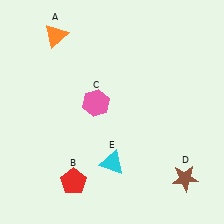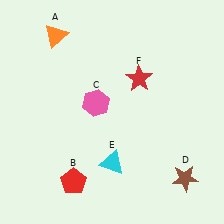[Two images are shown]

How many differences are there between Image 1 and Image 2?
There is 1 difference between the two images.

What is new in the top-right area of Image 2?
A red star (F) was added in the top-right area of Image 2.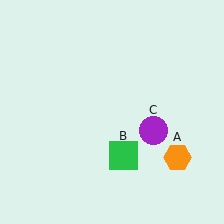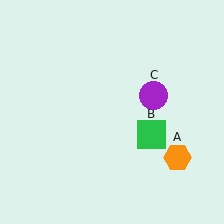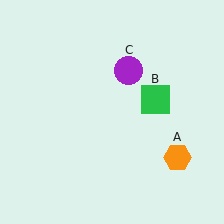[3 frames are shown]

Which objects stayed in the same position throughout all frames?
Orange hexagon (object A) remained stationary.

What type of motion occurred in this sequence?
The green square (object B), purple circle (object C) rotated counterclockwise around the center of the scene.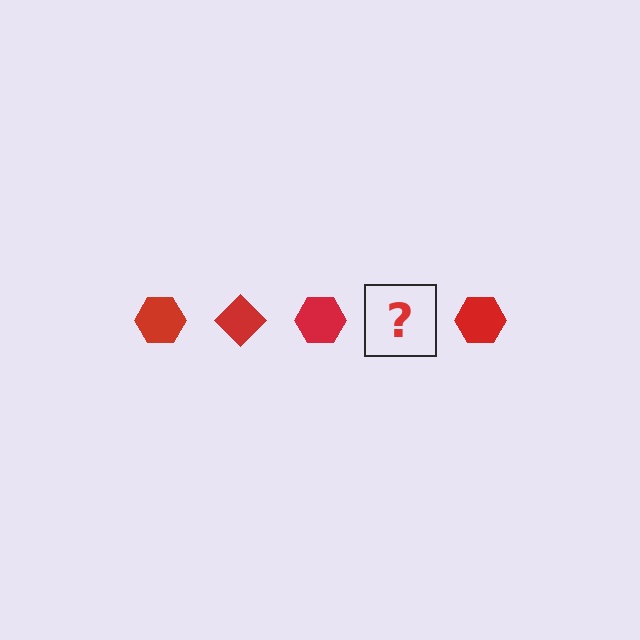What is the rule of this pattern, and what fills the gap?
The rule is that the pattern cycles through hexagon, diamond shapes in red. The gap should be filled with a red diamond.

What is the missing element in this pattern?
The missing element is a red diamond.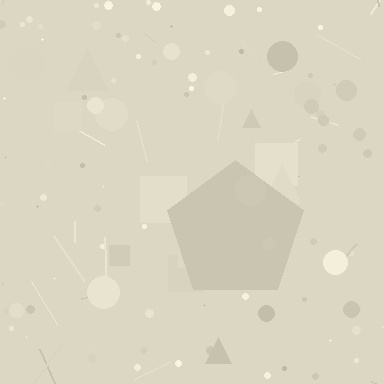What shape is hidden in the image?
A pentagon is hidden in the image.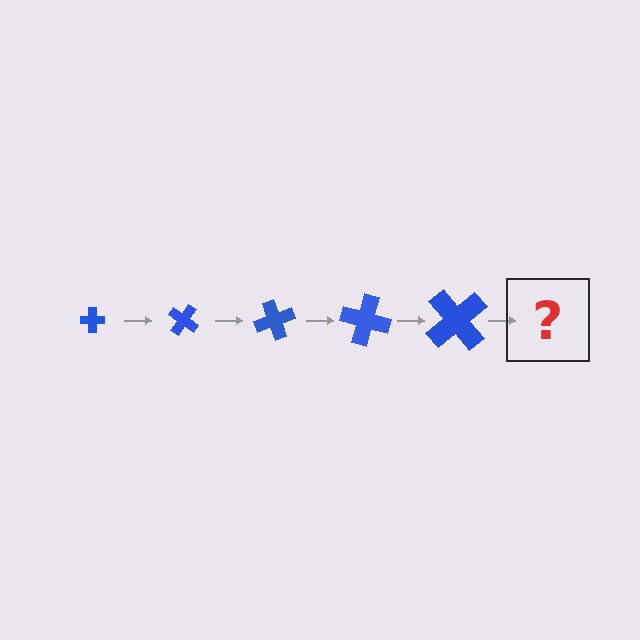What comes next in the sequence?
The next element should be a cross, larger than the previous one and rotated 175 degrees from the start.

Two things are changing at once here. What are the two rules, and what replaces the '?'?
The two rules are that the cross grows larger each step and it rotates 35 degrees each step. The '?' should be a cross, larger than the previous one and rotated 175 degrees from the start.